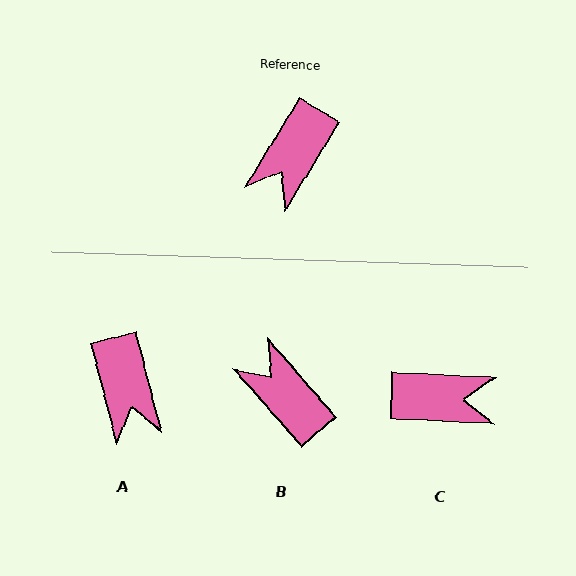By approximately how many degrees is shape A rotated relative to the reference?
Approximately 46 degrees counter-clockwise.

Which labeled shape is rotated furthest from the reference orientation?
C, about 118 degrees away.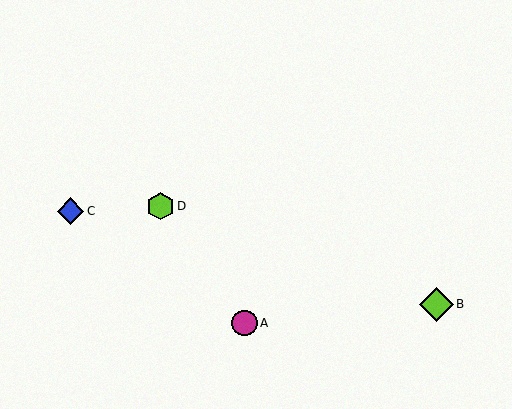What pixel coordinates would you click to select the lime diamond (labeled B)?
Click at (436, 304) to select the lime diamond B.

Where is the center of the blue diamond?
The center of the blue diamond is at (71, 211).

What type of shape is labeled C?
Shape C is a blue diamond.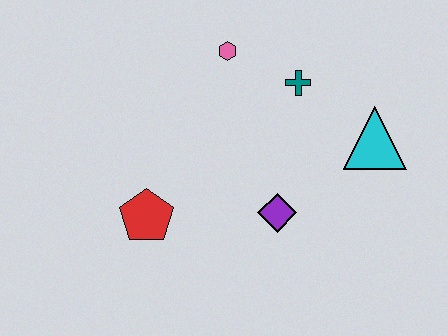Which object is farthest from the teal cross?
The red pentagon is farthest from the teal cross.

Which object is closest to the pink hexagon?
The teal cross is closest to the pink hexagon.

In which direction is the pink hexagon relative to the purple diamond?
The pink hexagon is above the purple diamond.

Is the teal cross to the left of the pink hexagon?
No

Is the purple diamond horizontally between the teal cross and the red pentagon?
Yes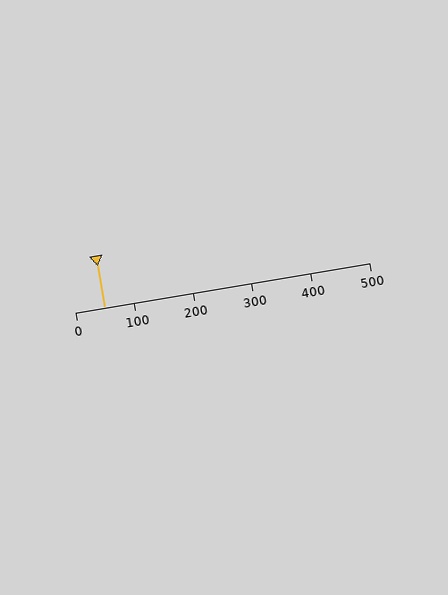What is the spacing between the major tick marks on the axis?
The major ticks are spaced 100 apart.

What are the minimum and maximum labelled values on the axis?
The axis runs from 0 to 500.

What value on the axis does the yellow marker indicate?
The marker indicates approximately 50.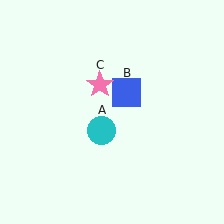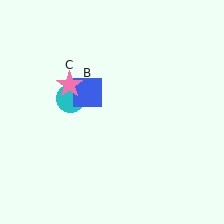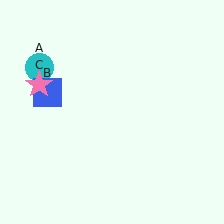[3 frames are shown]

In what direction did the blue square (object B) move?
The blue square (object B) moved left.